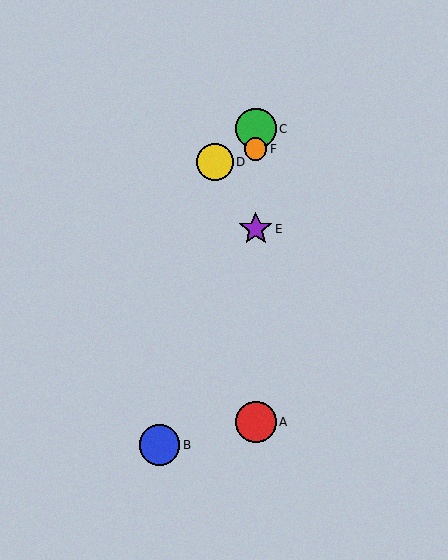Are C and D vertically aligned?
No, C is at x≈256 and D is at x≈215.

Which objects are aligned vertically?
Objects A, C, E, F are aligned vertically.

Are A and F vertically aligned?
Yes, both are at x≈256.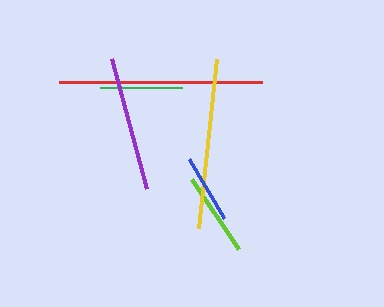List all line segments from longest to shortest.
From longest to shortest: red, yellow, purple, lime, green, blue.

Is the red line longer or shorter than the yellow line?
The red line is longer than the yellow line.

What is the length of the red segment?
The red segment is approximately 203 pixels long.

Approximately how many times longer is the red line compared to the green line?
The red line is approximately 2.5 times the length of the green line.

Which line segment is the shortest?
The blue line is the shortest at approximately 69 pixels.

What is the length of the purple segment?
The purple segment is approximately 134 pixels long.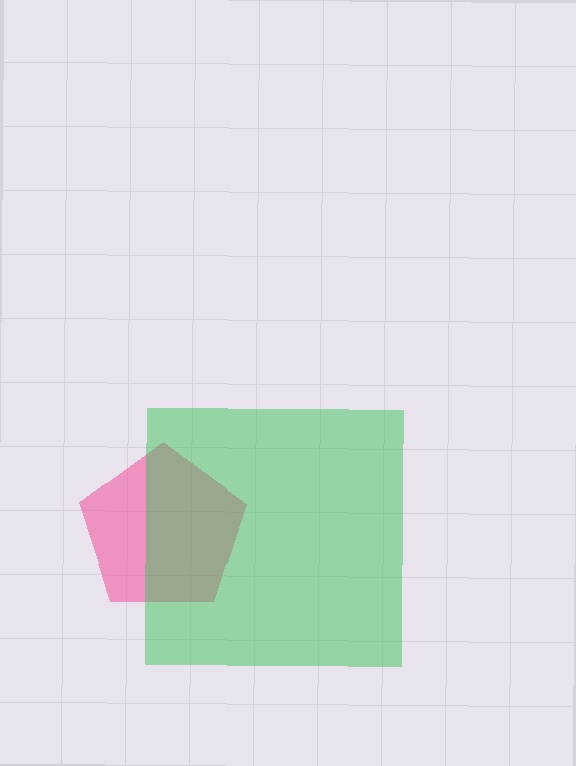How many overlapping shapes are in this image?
There are 2 overlapping shapes in the image.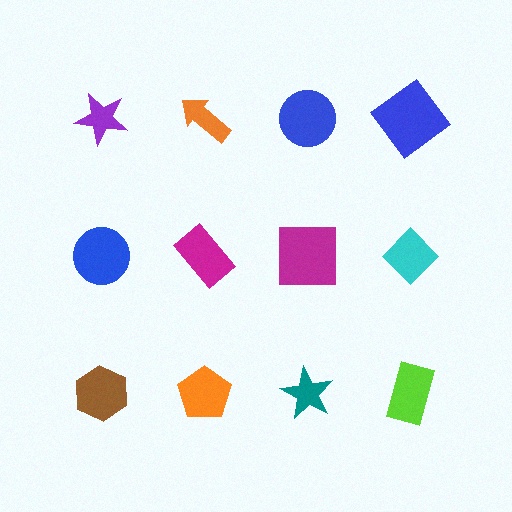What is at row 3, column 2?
An orange pentagon.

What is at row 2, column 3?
A magenta square.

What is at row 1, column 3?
A blue circle.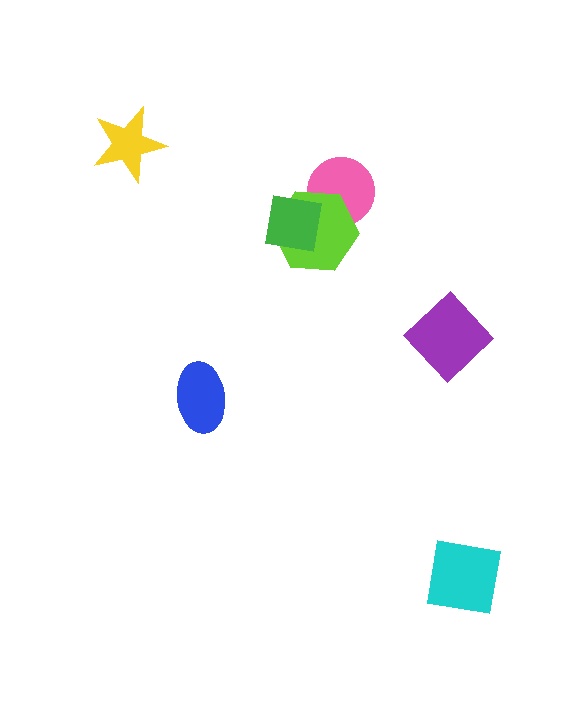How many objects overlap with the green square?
2 objects overlap with the green square.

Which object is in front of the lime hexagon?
The green square is in front of the lime hexagon.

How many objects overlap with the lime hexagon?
2 objects overlap with the lime hexagon.